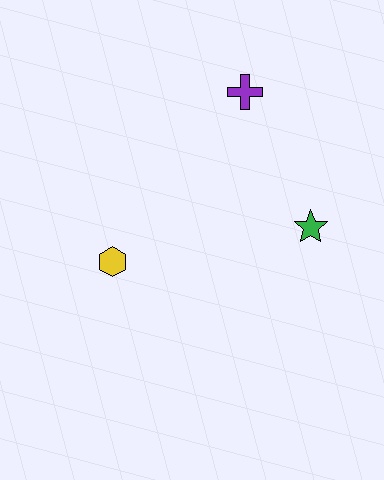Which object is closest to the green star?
The purple cross is closest to the green star.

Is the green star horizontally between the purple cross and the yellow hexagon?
No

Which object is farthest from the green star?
The yellow hexagon is farthest from the green star.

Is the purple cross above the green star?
Yes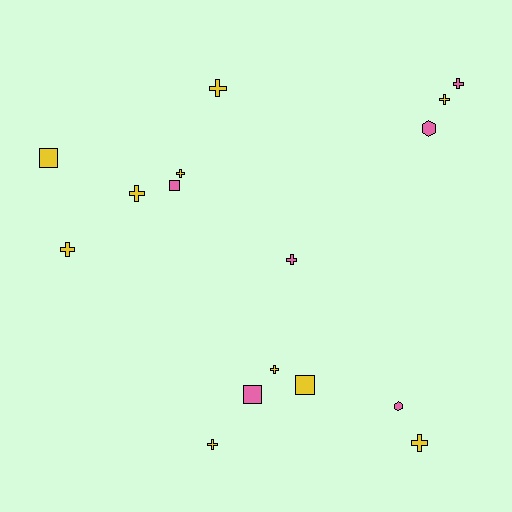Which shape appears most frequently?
Cross, with 10 objects.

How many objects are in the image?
There are 16 objects.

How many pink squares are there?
There are 2 pink squares.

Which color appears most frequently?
Yellow, with 10 objects.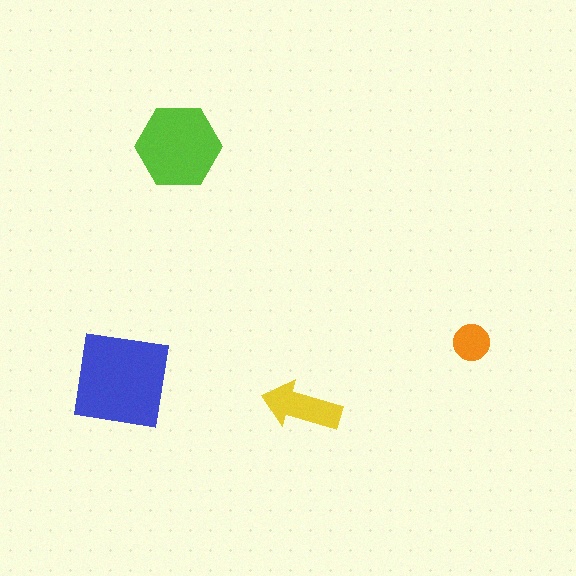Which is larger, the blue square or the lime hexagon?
The blue square.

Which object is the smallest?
The orange circle.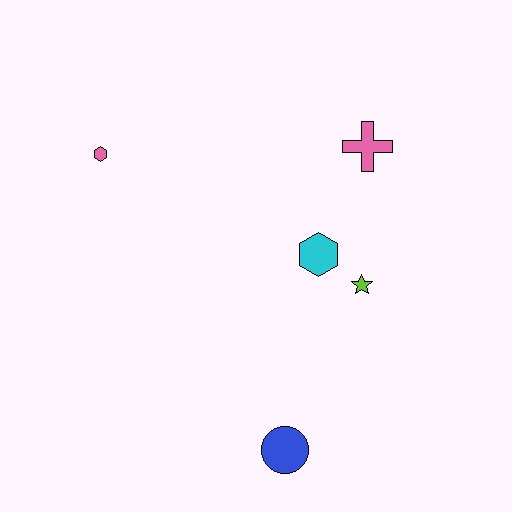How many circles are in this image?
There is 1 circle.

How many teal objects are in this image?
There are no teal objects.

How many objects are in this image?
There are 5 objects.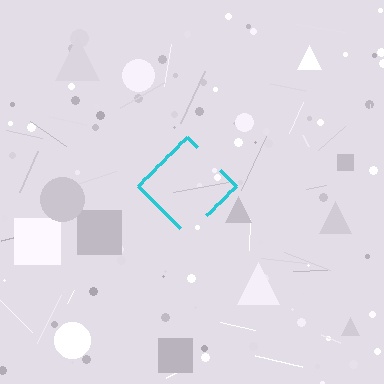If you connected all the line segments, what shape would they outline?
They would outline a diamond.